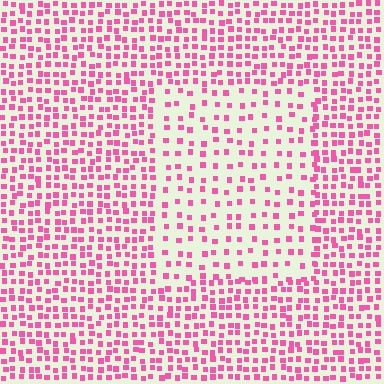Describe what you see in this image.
The image contains small pink elements arranged at two different densities. A rectangle-shaped region is visible where the elements are less densely packed than the surrounding area.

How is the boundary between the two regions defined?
The boundary is defined by a change in element density (approximately 2.0x ratio). All elements are the same color, size, and shape.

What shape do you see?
I see a rectangle.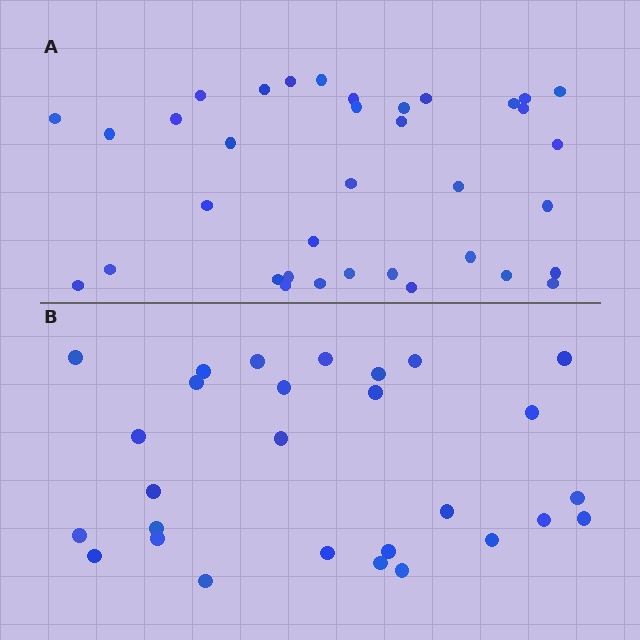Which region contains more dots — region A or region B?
Region A (the top region) has more dots.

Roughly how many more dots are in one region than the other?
Region A has roughly 8 or so more dots than region B.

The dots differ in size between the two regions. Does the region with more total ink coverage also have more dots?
No. Region B has more total ink coverage because its dots are larger, but region A actually contains more individual dots. Total area can be misleading — the number of items is what matters here.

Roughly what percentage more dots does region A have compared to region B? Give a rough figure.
About 30% more.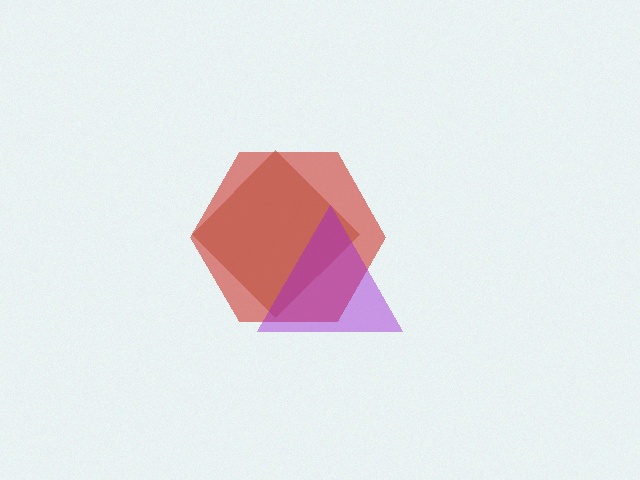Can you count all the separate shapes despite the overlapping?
Yes, there are 3 separate shapes.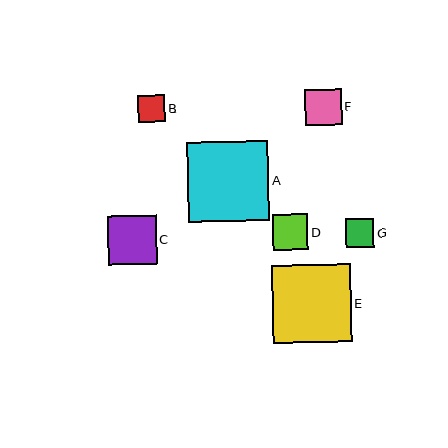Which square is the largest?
Square A is the largest with a size of approximately 81 pixels.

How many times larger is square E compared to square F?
Square E is approximately 2.2 times the size of square F.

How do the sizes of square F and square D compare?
Square F and square D are approximately the same size.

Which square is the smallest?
Square B is the smallest with a size of approximately 27 pixels.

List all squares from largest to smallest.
From largest to smallest: A, E, C, F, D, G, B.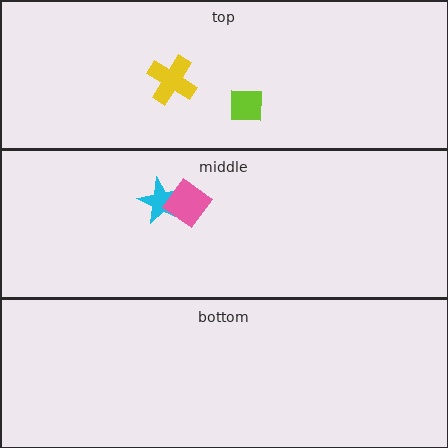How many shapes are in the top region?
2.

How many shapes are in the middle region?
2.